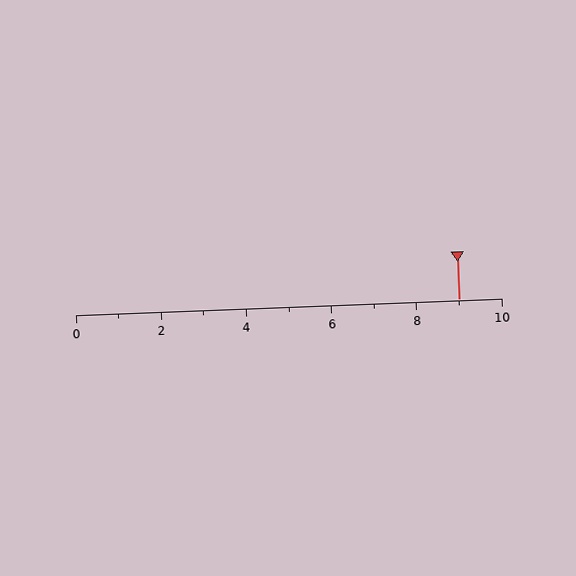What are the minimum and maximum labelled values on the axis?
The axis runs from 0 to 10.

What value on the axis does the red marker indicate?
The marker indicates approximately 9.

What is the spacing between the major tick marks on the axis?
The major ticks are spaced 2 apart.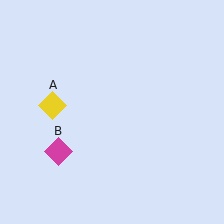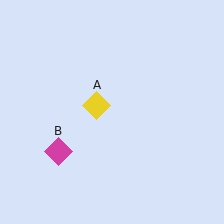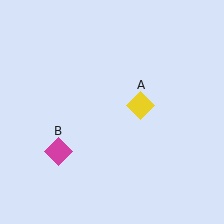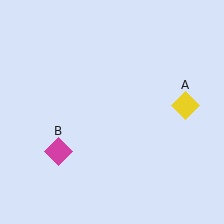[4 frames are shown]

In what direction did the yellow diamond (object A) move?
The yellow diamond (object A) moved right.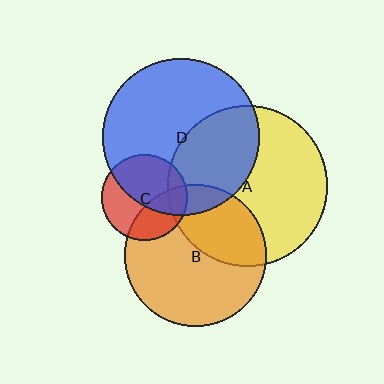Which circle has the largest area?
Circle A (yellow).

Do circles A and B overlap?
Yes.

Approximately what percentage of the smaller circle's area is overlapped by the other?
Approximately 35%.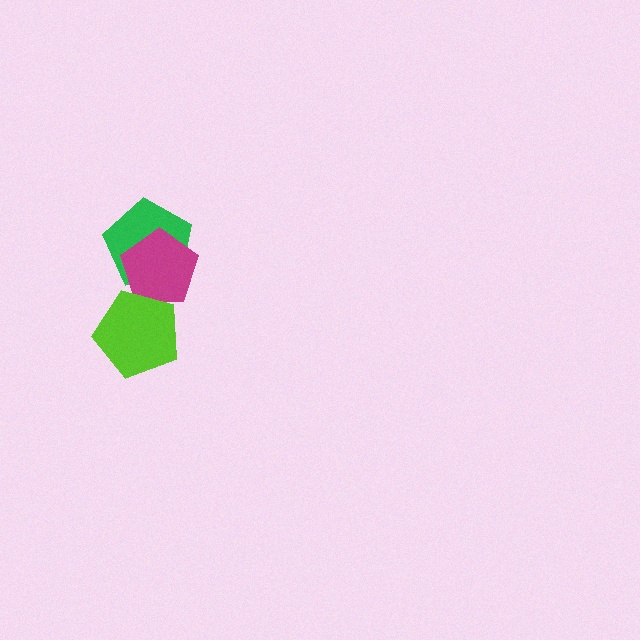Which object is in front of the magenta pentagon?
The lime pentagon is in front of the magenta pentagon.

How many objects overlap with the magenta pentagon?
2 objects overlap with the magenta pentagon.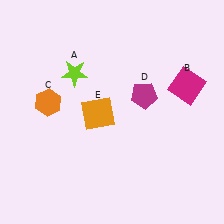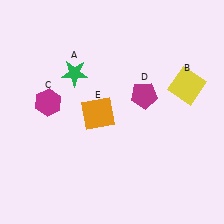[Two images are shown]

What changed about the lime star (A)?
In Image 1, A is lime. In Image 2, it changed to green.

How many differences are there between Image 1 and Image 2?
There are 3 differences between the two images.